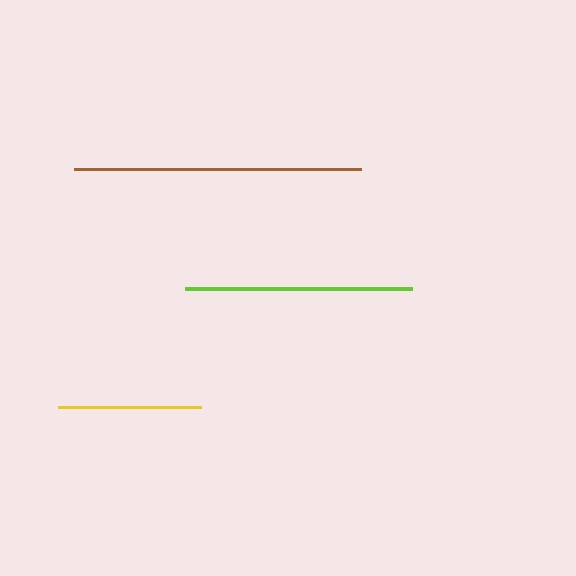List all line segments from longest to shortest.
From longest to shortest: brown, lime, yellow.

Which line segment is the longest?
The brown line is the longest at approximately 287 pixels.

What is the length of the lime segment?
The lime segment is approximately 228 pixels long.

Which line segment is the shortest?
The yellow line is the shortest at approximately 143 pixels.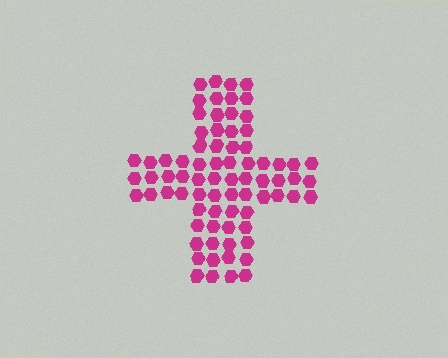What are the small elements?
The small elements are hexagons.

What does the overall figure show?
The overall figure shows a cross.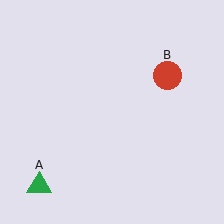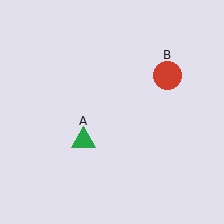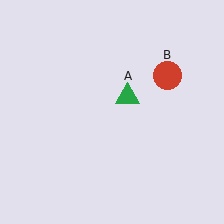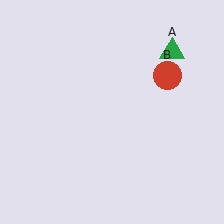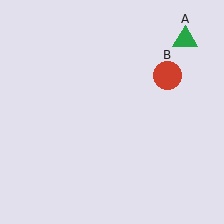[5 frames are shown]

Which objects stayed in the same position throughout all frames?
Red circle (object B) remained stationary.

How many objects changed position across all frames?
1 object changed position: green triangle (object A).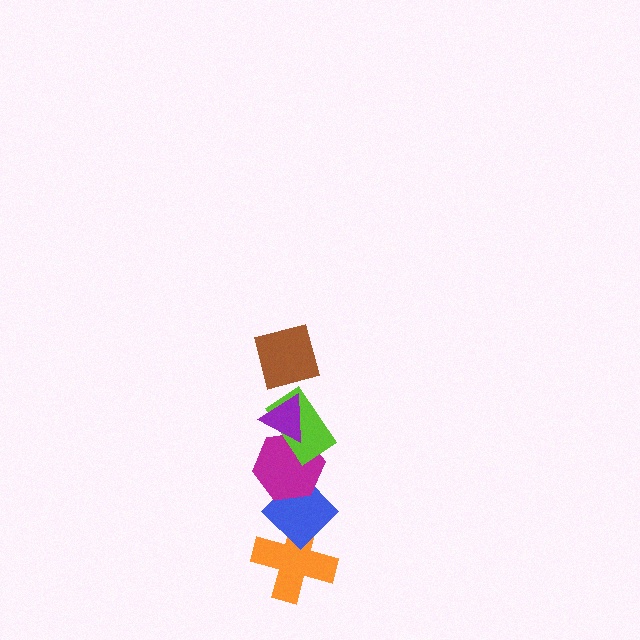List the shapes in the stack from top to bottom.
From top to bottom: the brown square, the purple triangle, the lime rectangle, the magenta hexagon, the blue diamond, the orange cross.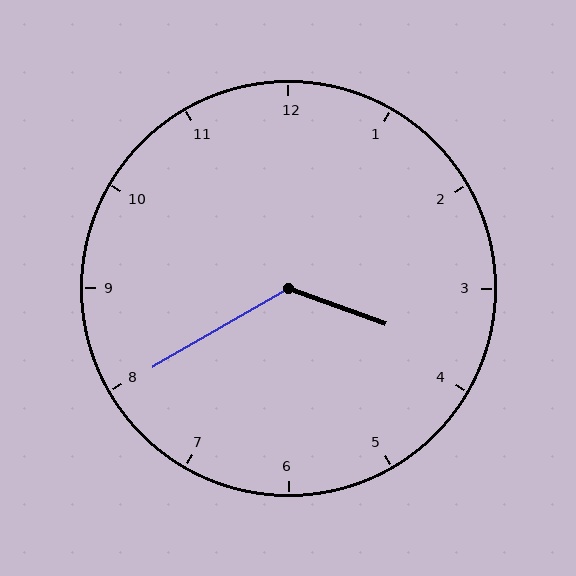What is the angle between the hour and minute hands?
Approximately 130 degrees.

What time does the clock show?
3:40.